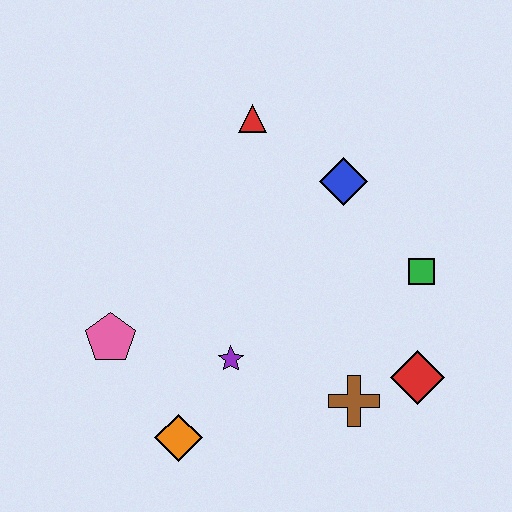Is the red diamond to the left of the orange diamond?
No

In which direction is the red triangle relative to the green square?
The red triangle is to the left of the green square.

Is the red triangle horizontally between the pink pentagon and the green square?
Yes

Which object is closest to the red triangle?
The blue diamond is closest to the red triangle.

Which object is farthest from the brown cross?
The red triangle is farthest from the brown cross.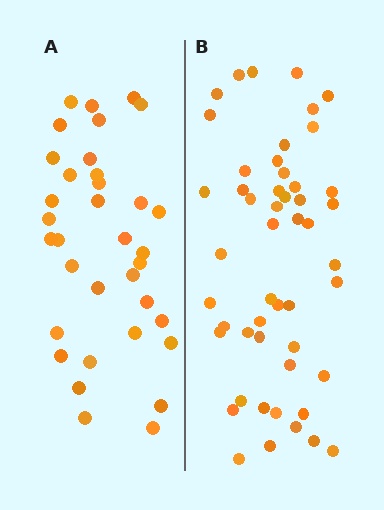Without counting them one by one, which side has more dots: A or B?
Region B (the right region) has more dots.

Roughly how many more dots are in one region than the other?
Region B has approximately 15 more dots than region A.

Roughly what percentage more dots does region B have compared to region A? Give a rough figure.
About 45% more.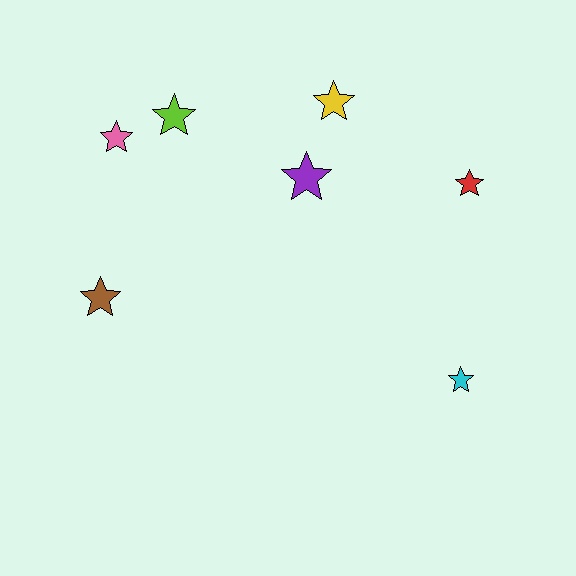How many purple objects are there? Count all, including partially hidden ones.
There is 1 purple object.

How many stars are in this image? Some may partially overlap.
There are 7 stars.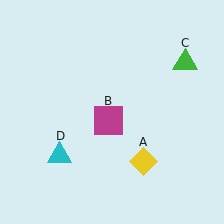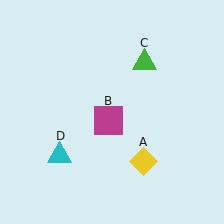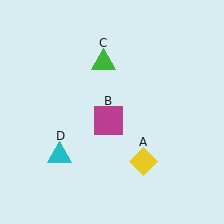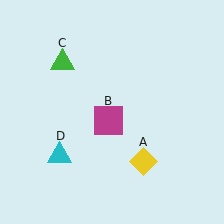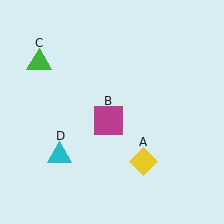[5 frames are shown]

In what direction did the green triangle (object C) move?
The green triangle (object C) moved left.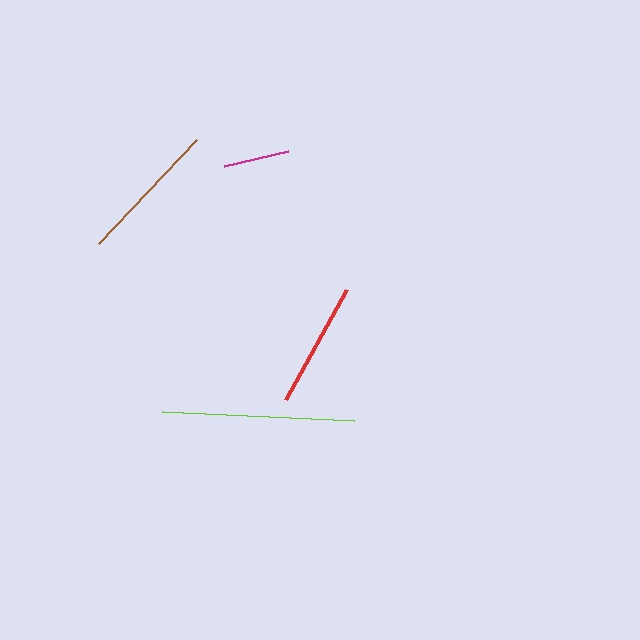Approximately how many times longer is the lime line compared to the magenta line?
The lime line is approximately 2.9 times the length of the magenta line.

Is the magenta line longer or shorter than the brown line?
The brown line is longer than the magenta line.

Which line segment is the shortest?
The magenta line is the shortest at approximately 66 pixels.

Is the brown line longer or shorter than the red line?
The brown line is longer than the red line.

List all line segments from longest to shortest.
From longest to shortest: lime, brown, red, magenta.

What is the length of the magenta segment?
The magenta segment is approximately 66 pixels long.